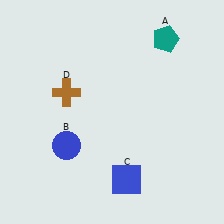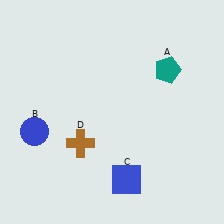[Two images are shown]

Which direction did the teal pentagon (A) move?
The teal pentagon (A) moved down.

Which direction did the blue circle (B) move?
The blue circle (B) moved left.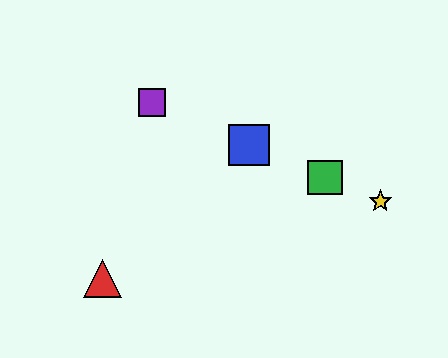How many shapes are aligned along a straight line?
4 shapes (the blue square, the green square, the yellow star, the purple square) are aligned along a straight line.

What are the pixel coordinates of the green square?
The green square is at (325, 178).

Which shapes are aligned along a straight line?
The blue square, the green square, the yellow star, the purple square are aligned along a straight line.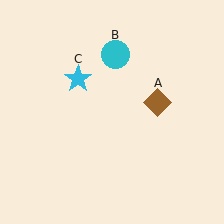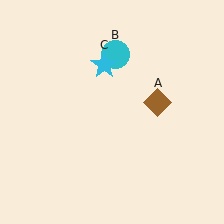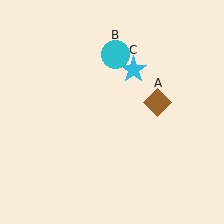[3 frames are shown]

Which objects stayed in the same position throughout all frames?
Brown diamond (object A) and cyan circle (object B) remained stationary.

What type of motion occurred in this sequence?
The cyan star (object C) rotated clockwise around the center of the scene.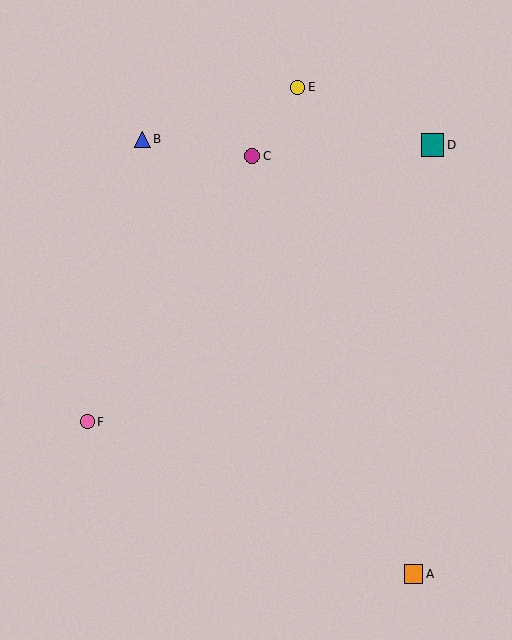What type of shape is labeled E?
Shape E is a yellow circle.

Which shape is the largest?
The teal square (labeled D) is the largest.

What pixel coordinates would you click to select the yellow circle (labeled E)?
Click at (298, 87) to select the yellow circle E.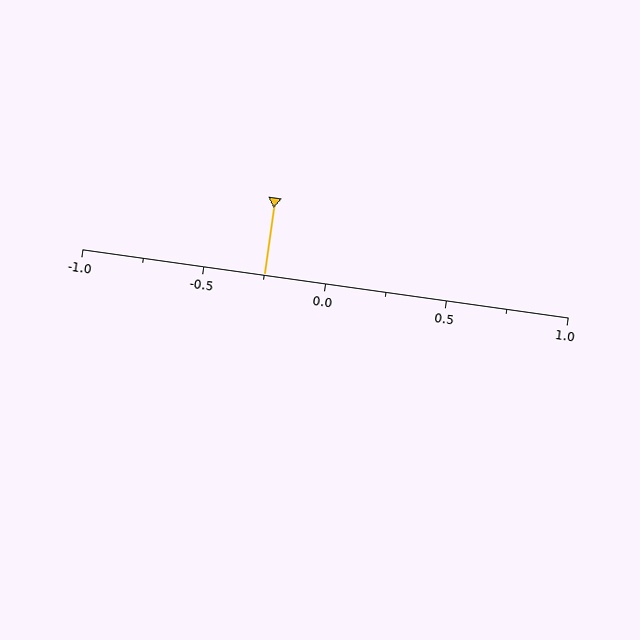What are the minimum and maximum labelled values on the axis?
The axis runs from -1.0 to 1.0.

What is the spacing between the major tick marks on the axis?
The major ticks are spaced 0.5 apart.